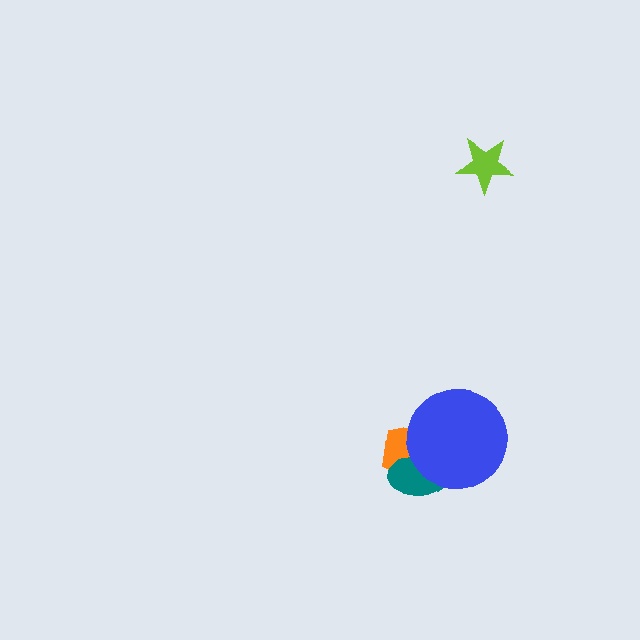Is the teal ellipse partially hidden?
Yes, it is partially covered by another shape.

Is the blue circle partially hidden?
No, no other shape covers it.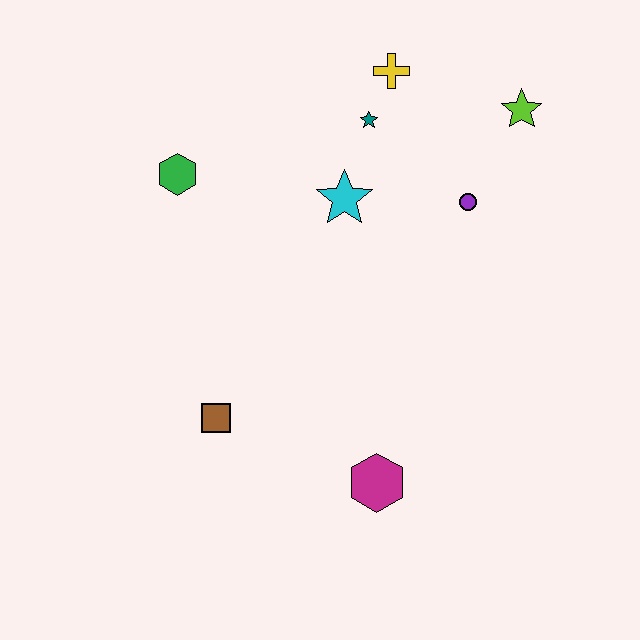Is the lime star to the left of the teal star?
No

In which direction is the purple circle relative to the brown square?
The purple circle is to the right of the brown square.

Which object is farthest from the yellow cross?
The magenta hexagon is farthest from the yellow cross.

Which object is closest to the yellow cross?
The teal star is closest to the yellow cross.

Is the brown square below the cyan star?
Yes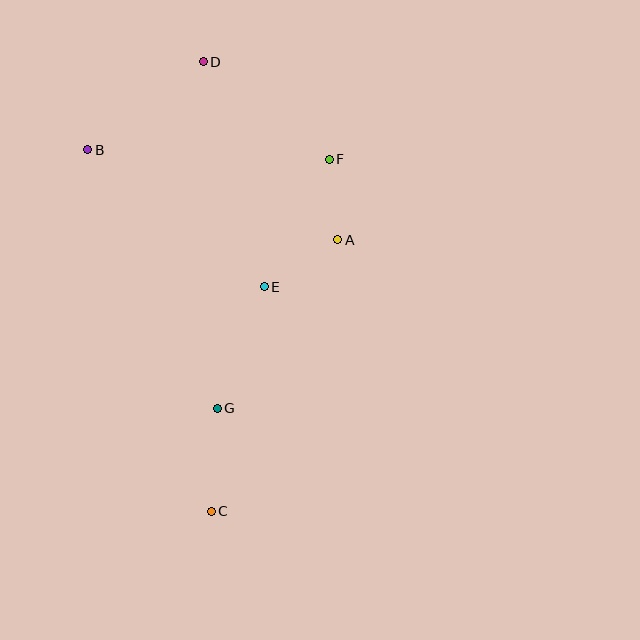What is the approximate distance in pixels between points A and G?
The distance between A and G is approximately 207 pixels.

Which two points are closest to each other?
Points A and F are closest to each other.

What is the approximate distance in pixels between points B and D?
The distance between B and D is approximately 145 pixels.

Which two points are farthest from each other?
Points C and D are farthest from each other.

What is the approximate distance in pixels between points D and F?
The distance between D and F is approximately 159 pixels.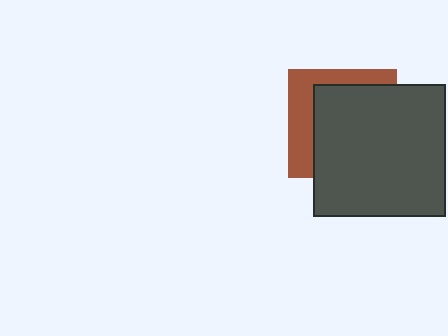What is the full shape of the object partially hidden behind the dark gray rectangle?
The partially hidden object is a brown square.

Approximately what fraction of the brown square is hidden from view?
Roughly 66% of the brown square is hidden behind the dark gray rectangle.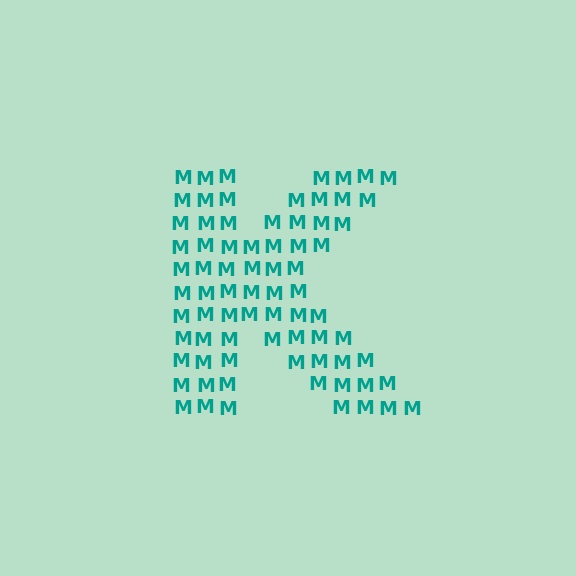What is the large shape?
The large shape is the letter K.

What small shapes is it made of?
It is made of small letter M's.